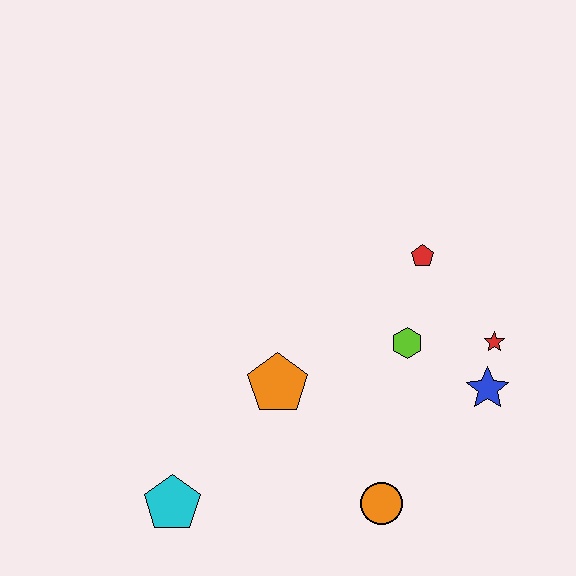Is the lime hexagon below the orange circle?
No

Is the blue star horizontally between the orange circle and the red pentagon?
No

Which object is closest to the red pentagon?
The lime hexagon is closest to the red pentagon.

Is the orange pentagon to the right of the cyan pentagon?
Yes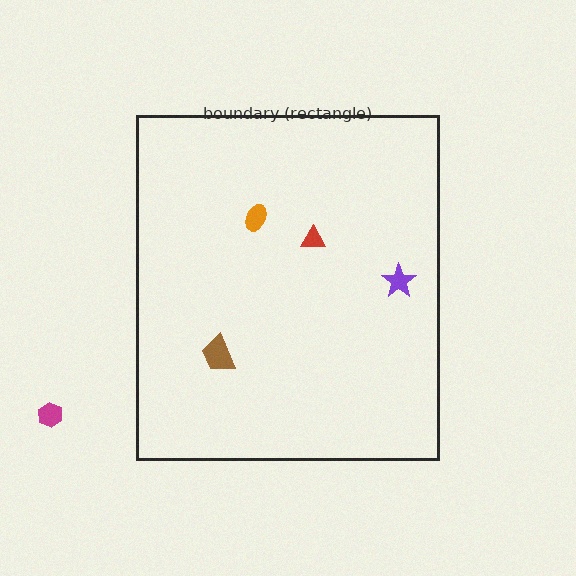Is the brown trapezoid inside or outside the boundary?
Inside.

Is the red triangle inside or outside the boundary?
Inside.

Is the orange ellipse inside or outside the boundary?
Inside.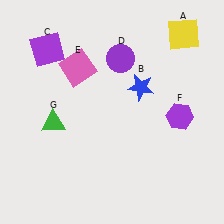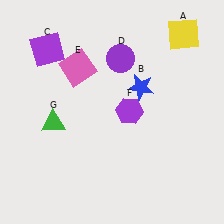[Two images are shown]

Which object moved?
The purple hexagon (F) moved left.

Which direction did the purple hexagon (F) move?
The purple hexagon (F) moved left.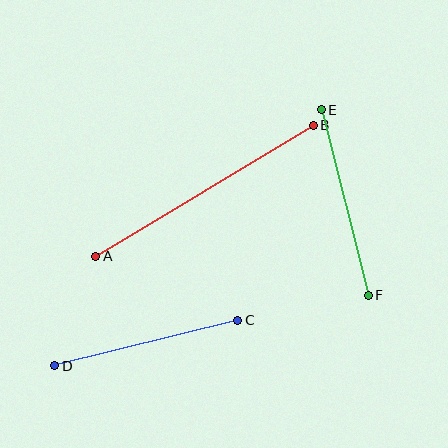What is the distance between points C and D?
The distance is approximately 188 pixels.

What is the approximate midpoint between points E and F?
The midpoint is at approximately (345, 202) pixels.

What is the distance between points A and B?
The distance is approximately 254 pixels.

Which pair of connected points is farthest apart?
Points A and B are farthest apart.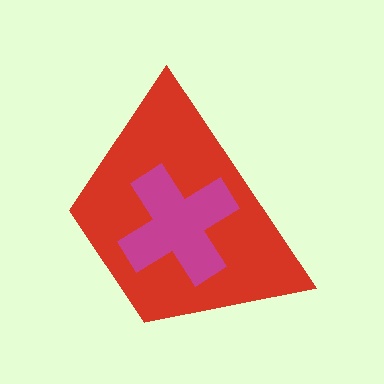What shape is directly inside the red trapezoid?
The magenta cross.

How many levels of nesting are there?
2.